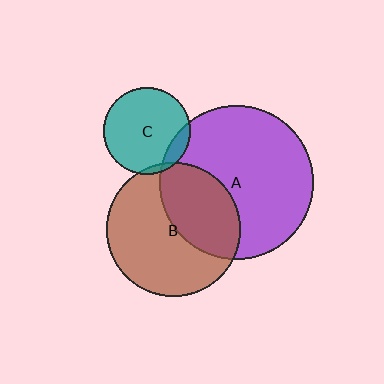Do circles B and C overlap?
Yes.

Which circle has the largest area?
Circle A (purple).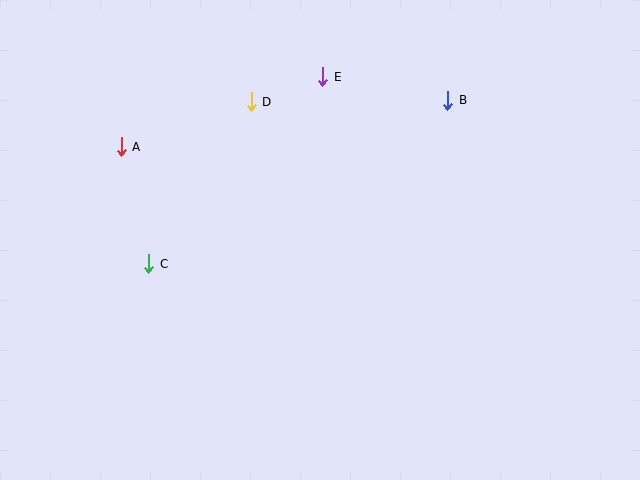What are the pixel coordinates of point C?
Point C is at (149, 264).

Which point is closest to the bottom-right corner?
Point B is closest to the bottom-right corner.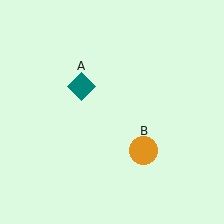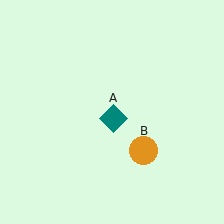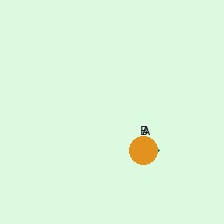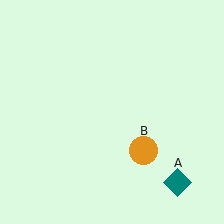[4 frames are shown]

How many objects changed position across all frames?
1 object changed position: teal diamond (object A).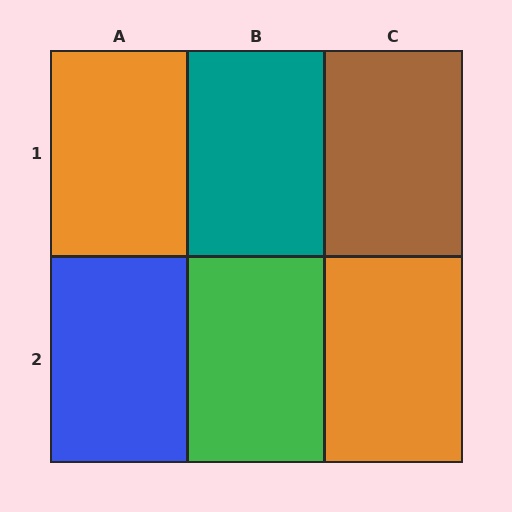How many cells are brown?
1 cell is brown.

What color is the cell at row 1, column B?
Teal.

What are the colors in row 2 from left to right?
Blue, green, orange.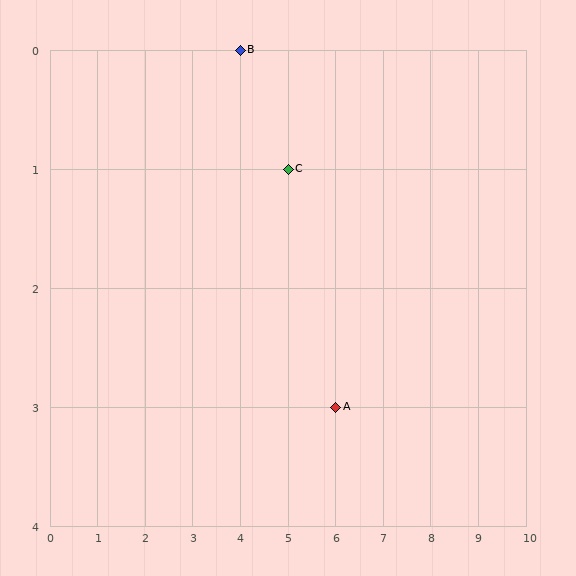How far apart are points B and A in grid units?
Points B and A are 2 columns and 3 rows apart (about 3.6 grid units diagonally).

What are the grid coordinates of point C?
Point C is at grid coordinates (5, 1).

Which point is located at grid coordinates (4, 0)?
Point B is at (4, 0).